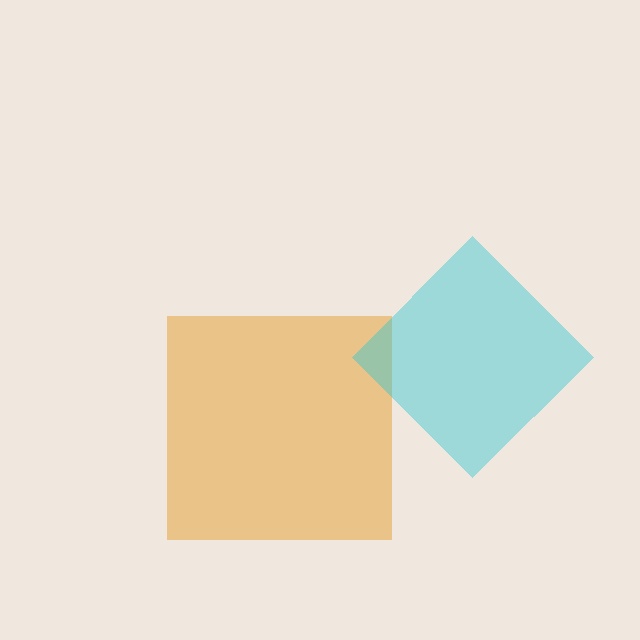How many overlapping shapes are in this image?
There are 2 overlapping shapes in the image.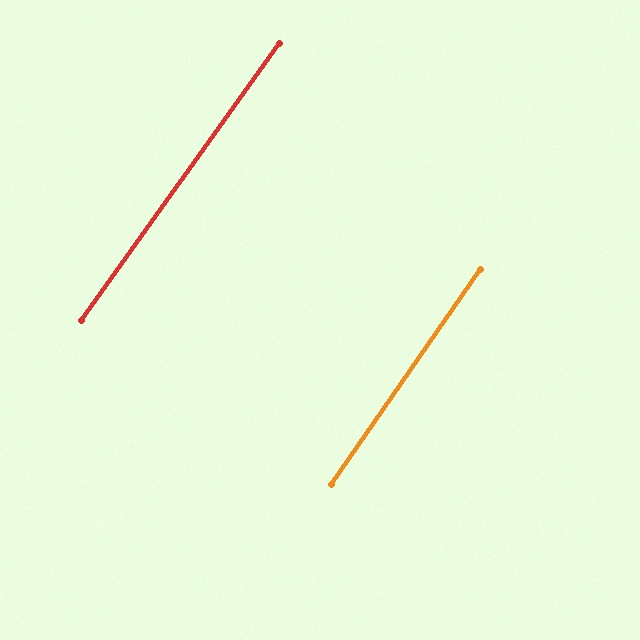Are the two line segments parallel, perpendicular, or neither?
Parallel — their directions differ by only 0.6°.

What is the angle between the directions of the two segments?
Approximately 1 degree.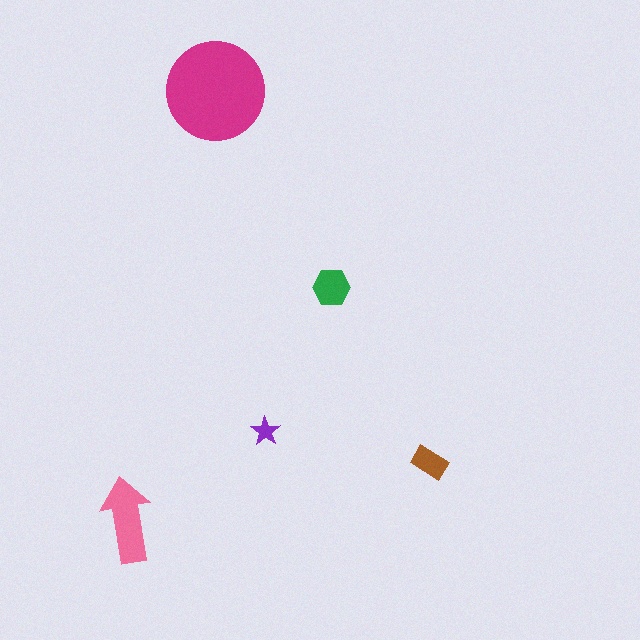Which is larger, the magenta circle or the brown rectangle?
The magenta circle.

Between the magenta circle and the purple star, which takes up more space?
The magenta circle.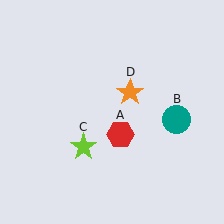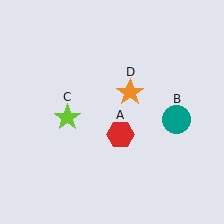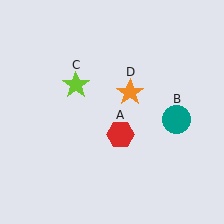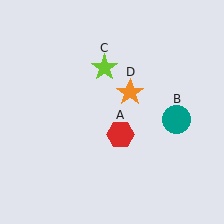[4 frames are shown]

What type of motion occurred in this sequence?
The lime star (object C) rotated clockwise around the center of the scene.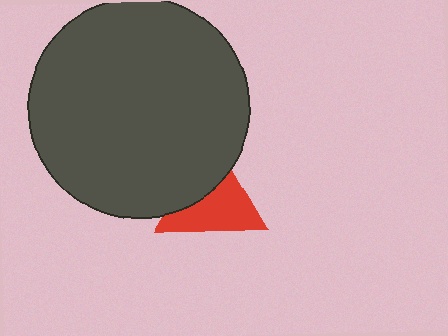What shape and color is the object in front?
The object in front is a dark gray circle.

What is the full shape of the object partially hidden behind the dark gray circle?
The partially hidden object is a red triangle.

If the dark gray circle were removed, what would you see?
You would see the complete red triangle.